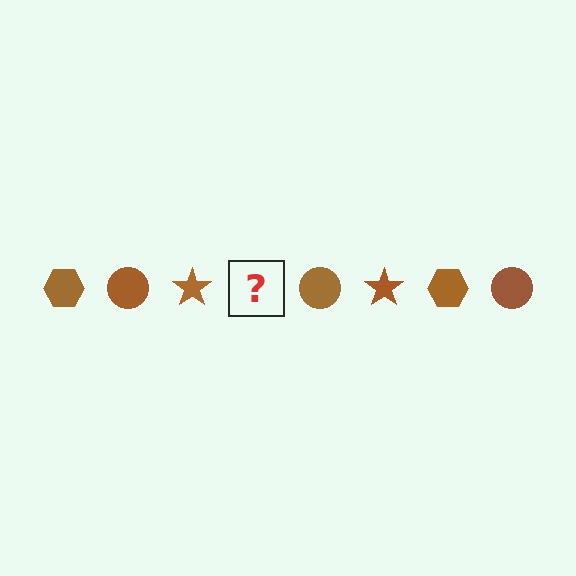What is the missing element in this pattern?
The missing element is a brown hexagon.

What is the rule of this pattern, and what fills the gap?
The rule is that the pattern cycles through hexagon, circle, star shapes in brown. The gap should be filled with a brown hexagon.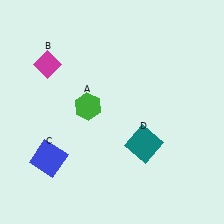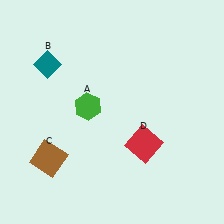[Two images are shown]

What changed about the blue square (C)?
In Image 1, C is blue. In Image 2, it changed to brown.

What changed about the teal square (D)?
In Image 1, D is teal. In Image 2, it changed to red.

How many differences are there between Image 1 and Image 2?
There are 3 differences between the two images.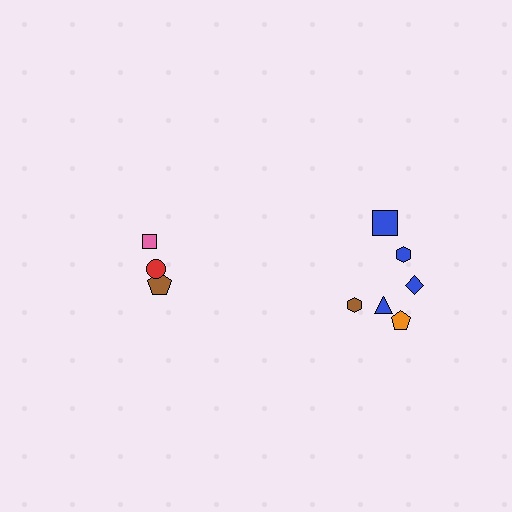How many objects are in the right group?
There are 6 objects.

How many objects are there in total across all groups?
There are 9 objects.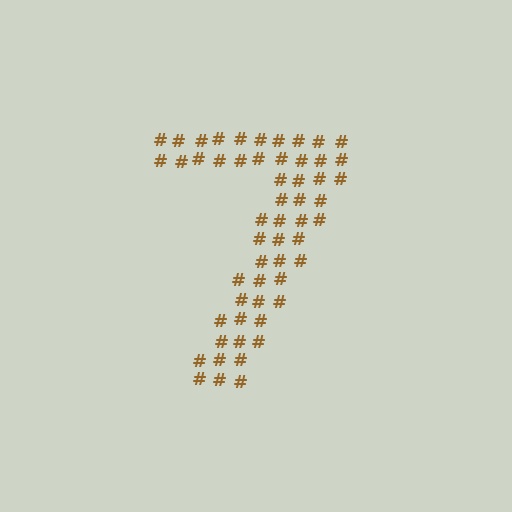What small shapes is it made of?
It is made of small hash symbols.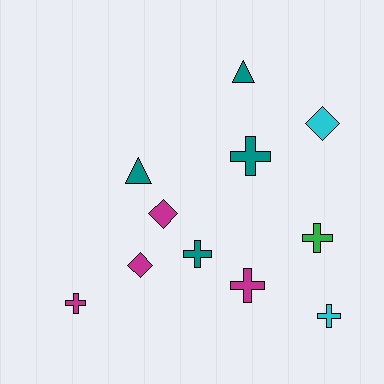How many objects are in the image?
There are 11 objects.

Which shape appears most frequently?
Cross, with 6 objects.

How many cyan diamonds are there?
There is 1 cyan diamond.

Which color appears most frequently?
Magenta, with 4 objects.